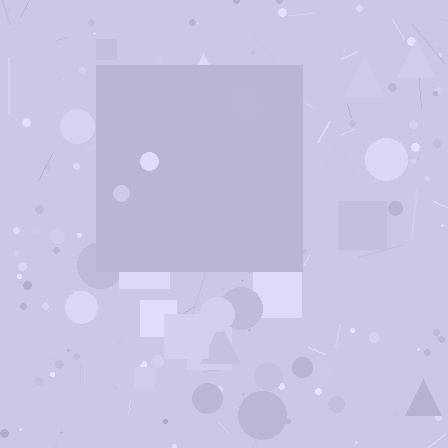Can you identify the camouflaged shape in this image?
The camouflaged shape is a square.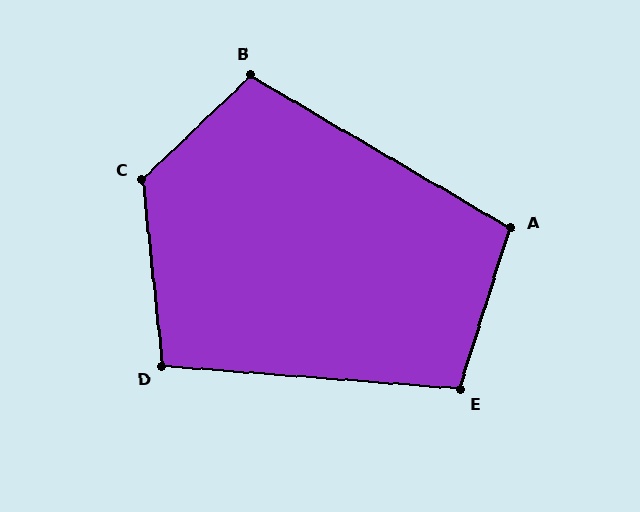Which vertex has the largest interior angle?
C, at approximately 128 degrees.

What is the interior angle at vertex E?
Approximately 103 degrees (obtuse).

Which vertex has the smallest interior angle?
D, at approximately 100 degrees.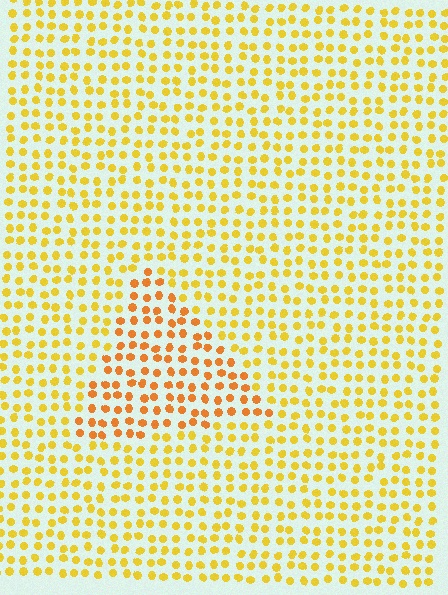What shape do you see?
I see a triangle.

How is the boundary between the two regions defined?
The boundary is defined purely by a slight shift in hue (about 25 degrees). Spacing, size, and orientation are identical on both sides.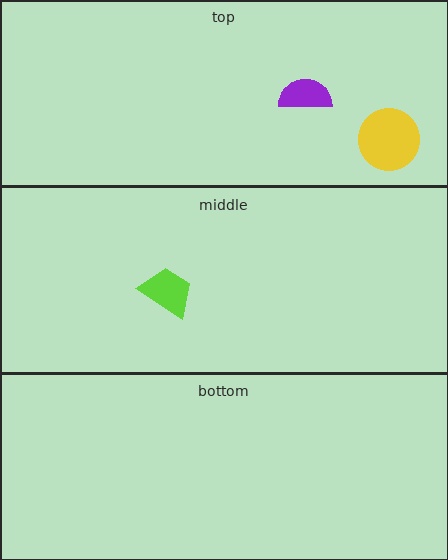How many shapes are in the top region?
2.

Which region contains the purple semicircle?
The top region.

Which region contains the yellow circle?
The top region.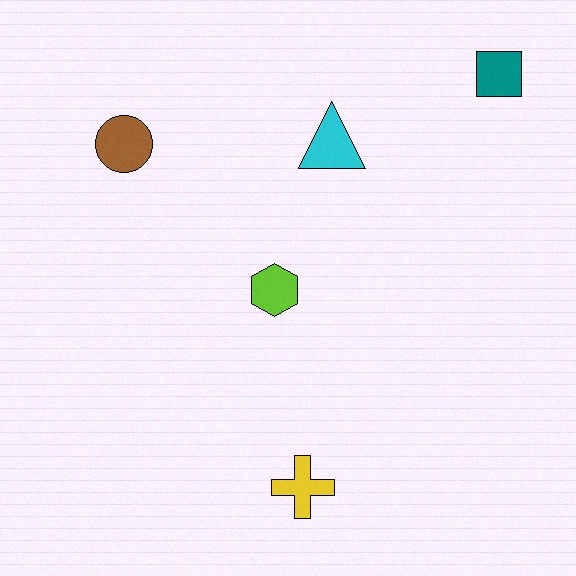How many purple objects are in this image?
There are no purple objects.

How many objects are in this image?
There are 5 objects.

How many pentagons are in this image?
There are no pentagons.